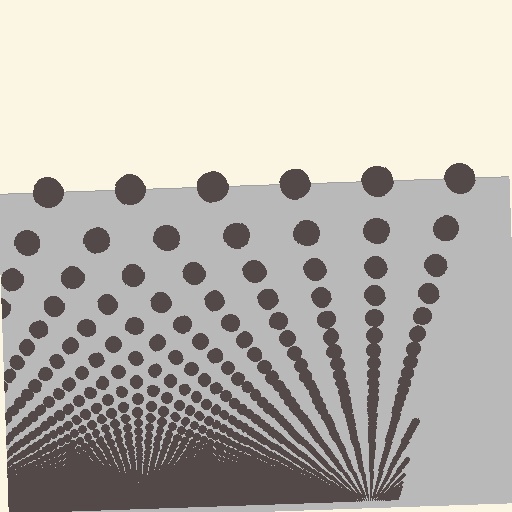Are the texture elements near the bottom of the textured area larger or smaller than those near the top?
Smaller. The gradient is inverted — elements near the bottom are smaller and denser.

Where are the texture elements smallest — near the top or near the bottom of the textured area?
Near the bottom.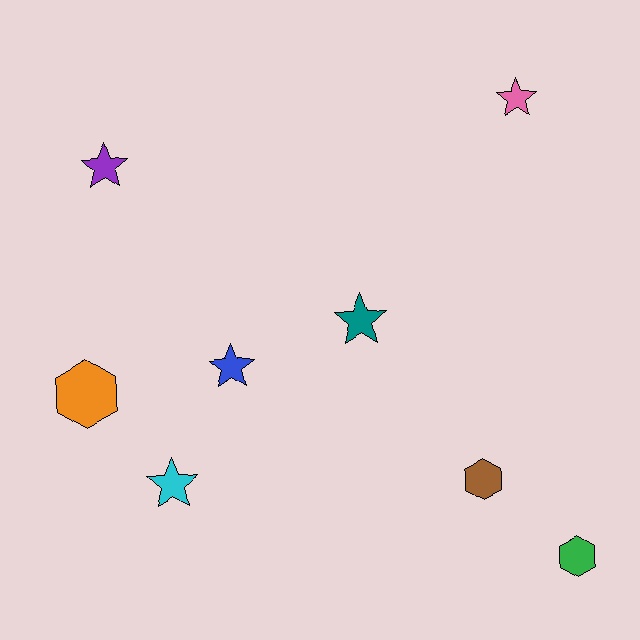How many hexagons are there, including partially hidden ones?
There are 3 hexagons.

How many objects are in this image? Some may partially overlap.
There are 8 objects.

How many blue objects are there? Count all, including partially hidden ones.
There is 1 blue object.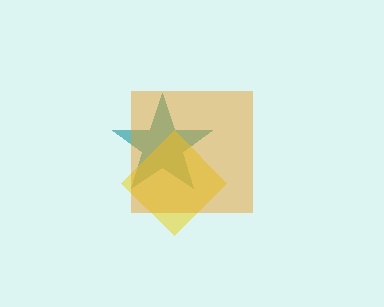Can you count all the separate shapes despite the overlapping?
Yes, there are 3 separate shapes.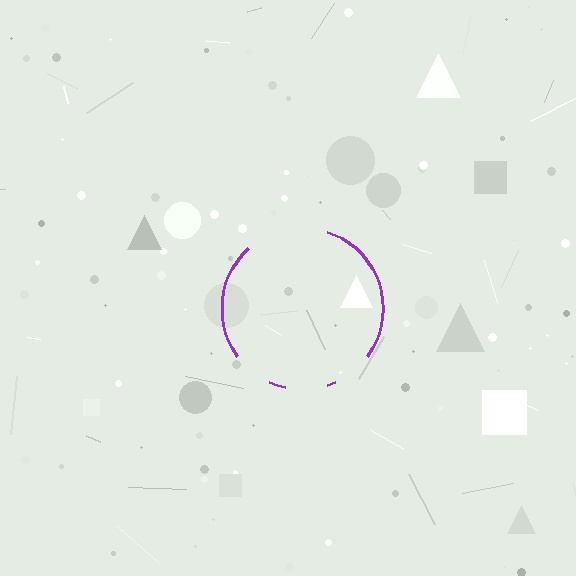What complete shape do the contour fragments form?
The contour fragments form a circle.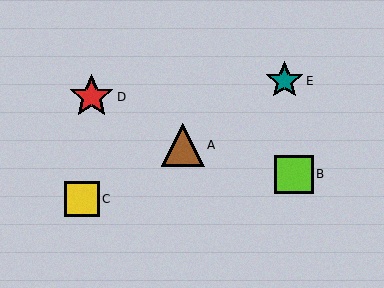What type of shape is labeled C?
Shape C is a yellow square.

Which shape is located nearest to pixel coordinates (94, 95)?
The red star (labeled D) at (91, 97) is nearest to that location.